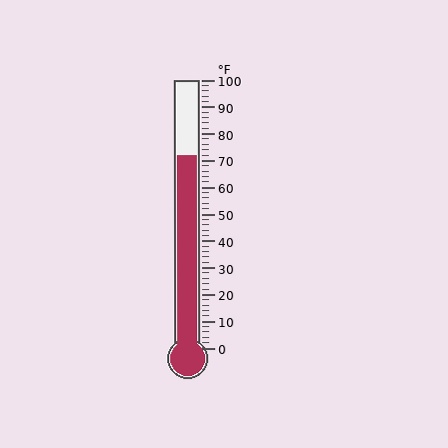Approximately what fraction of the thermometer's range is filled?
The thermometer is filled to approximately 70% of its range.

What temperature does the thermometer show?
The thermometer shows approximately 72°F.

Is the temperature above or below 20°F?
The temperature is above 20°F.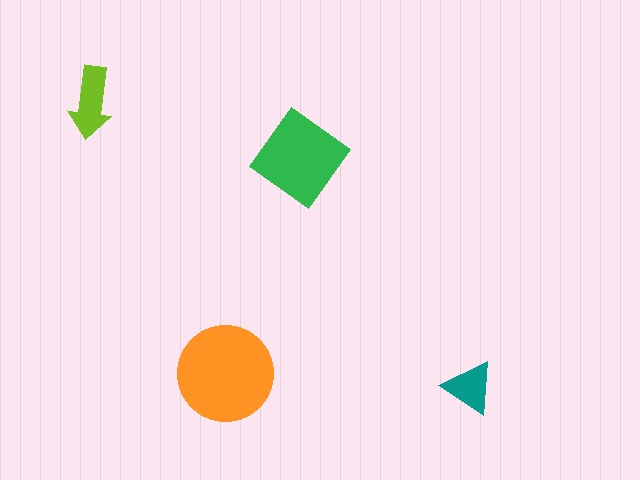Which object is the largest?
The orange circle.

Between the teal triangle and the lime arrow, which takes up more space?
The lime arrow.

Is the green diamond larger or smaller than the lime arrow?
Larger.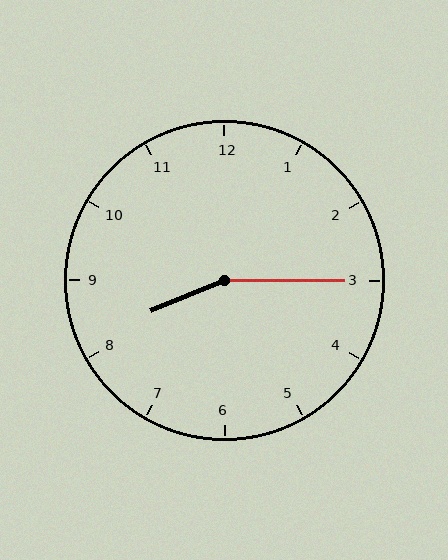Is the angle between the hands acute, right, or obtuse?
It is obtuse.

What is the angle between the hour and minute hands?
Approximately 158 degrees.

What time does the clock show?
8:15.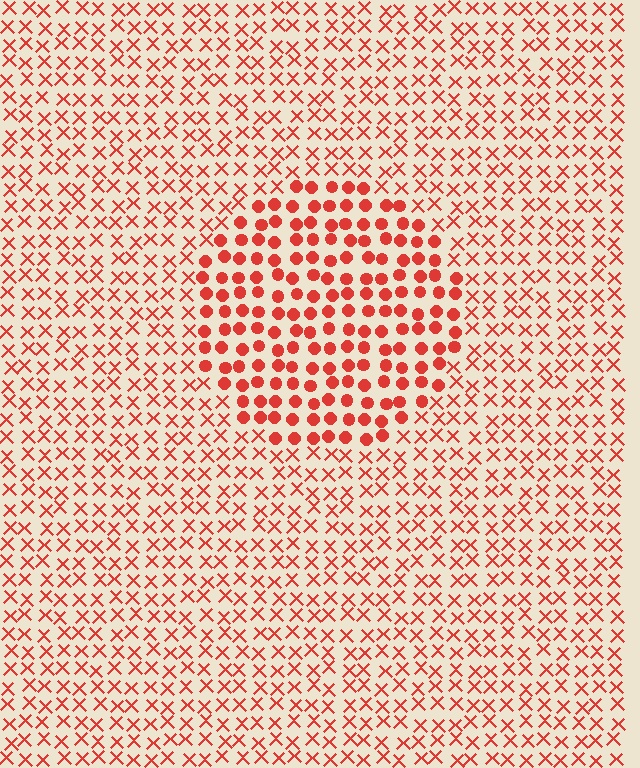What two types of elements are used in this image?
The image uses circles inside the circle region and X marks outside it.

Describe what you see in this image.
The image is filled with small red elements arranged in a uniform grid. A circle-shaped region contains circles, while the surrounding area contains X marks. The boundary is defined purely by the change in element shape.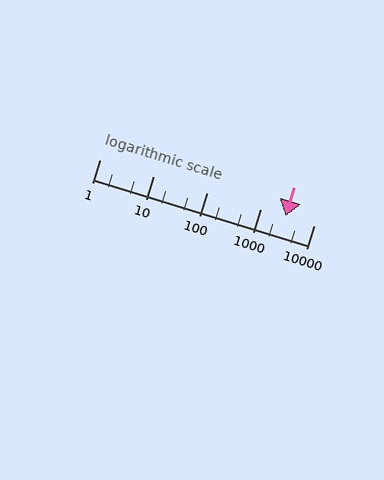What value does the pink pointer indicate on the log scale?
The pointer indicates approximately 3000.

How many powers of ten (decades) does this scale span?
The scale spans 4 decades, from 1 to 10000.